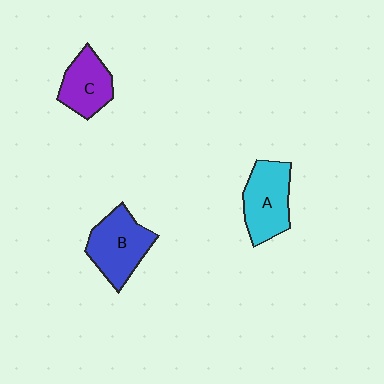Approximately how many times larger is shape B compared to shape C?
Approximately 1.3 times.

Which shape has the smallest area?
Shape C (purple).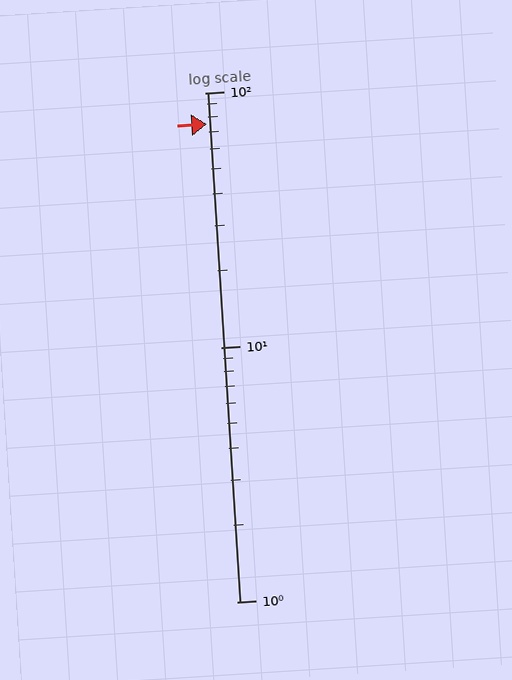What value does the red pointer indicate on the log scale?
The pointer indicates approximately 75.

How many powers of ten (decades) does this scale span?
The scale spans 2 decades, from 1 to 100.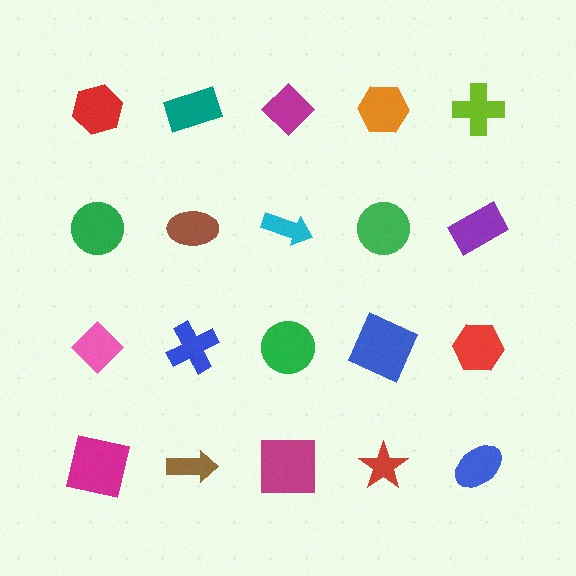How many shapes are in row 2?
5 shapes.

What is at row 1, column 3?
A magenta diamond.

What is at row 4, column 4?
A red star.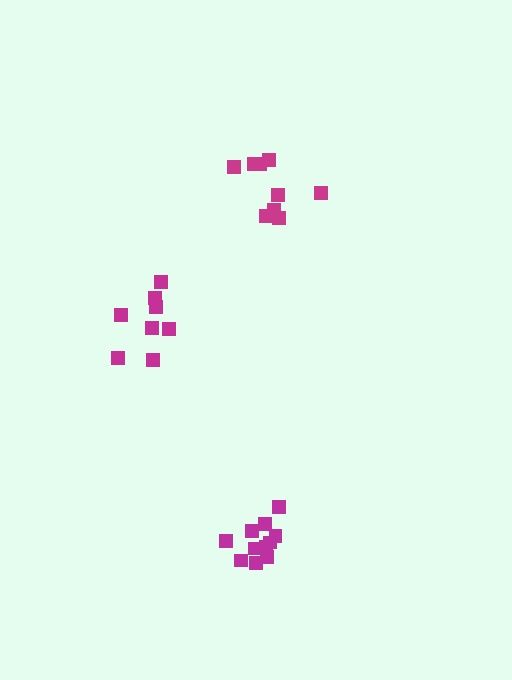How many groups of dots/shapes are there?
There are 3 groups.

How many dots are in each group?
Group 1: 9 dots, Group 2: 11 dots, Group 3: 8 dots (28 total).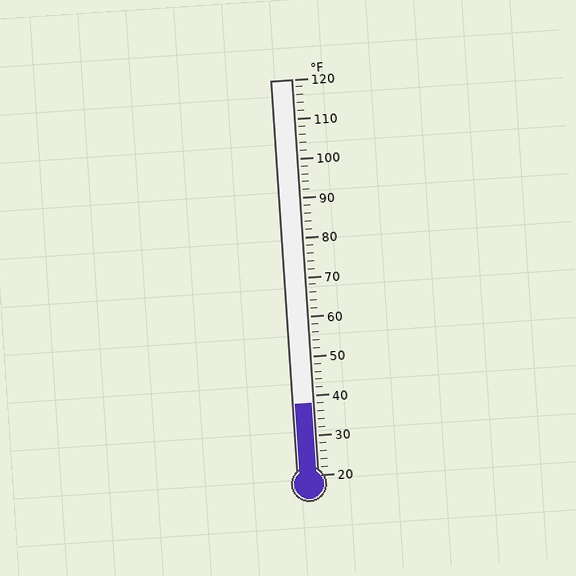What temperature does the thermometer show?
The thermometer shows approximately 38°F.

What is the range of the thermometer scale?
The thermometer scale ranges from 20°F to 120°F.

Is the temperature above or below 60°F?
The temperature is below 60°F.